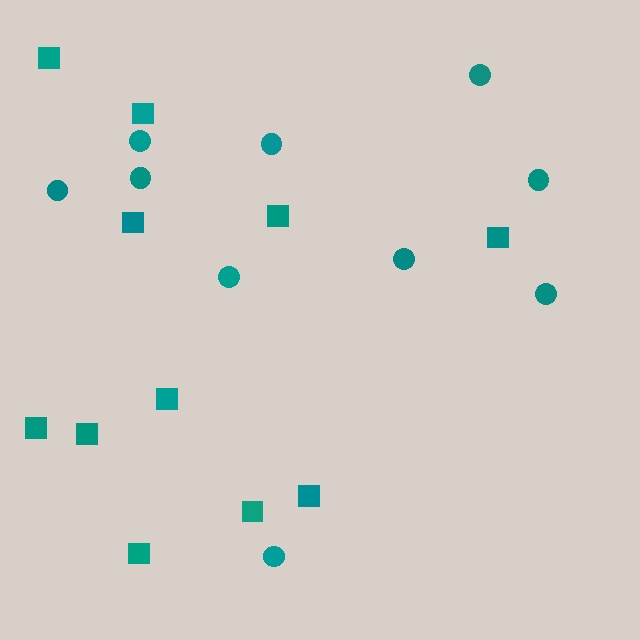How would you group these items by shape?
There are 2 groups: one group of circles (10) and one group of squares (11).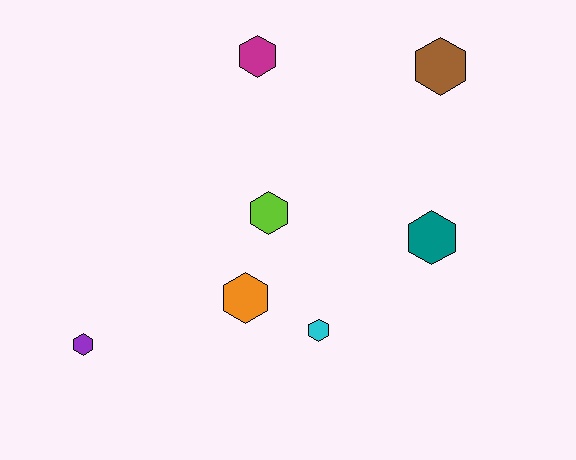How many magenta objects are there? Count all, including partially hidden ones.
There is 1 magenta object.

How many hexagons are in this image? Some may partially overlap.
There are 7 hexagons.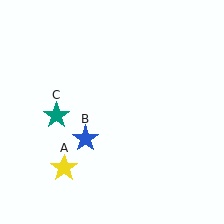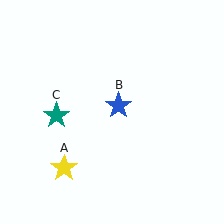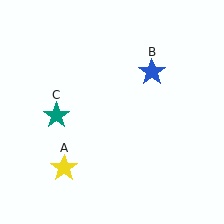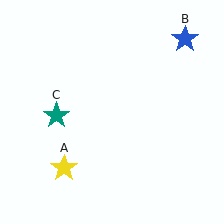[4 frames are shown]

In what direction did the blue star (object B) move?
The blue star (object B) moved up and to the right.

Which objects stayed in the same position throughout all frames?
Yellow star (object A) and teal star (object C) remained stationary.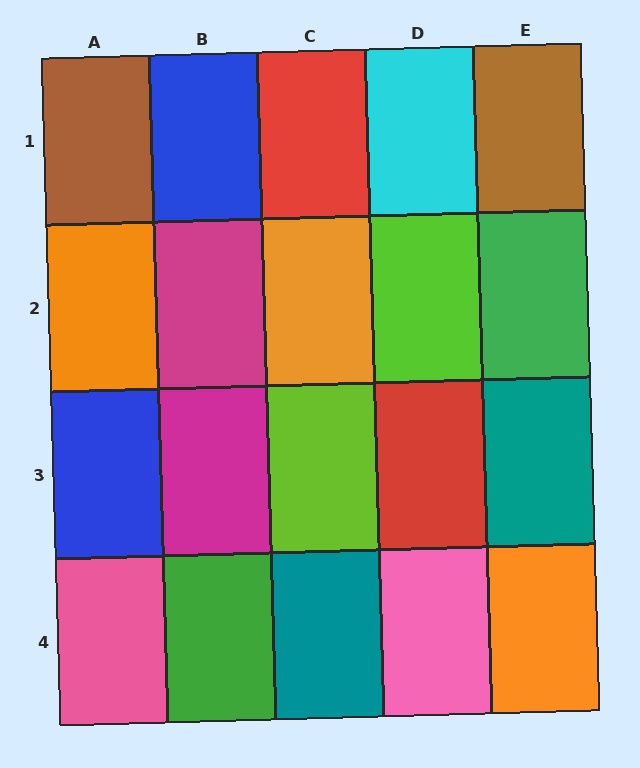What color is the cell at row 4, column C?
Teal.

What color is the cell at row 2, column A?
Orange.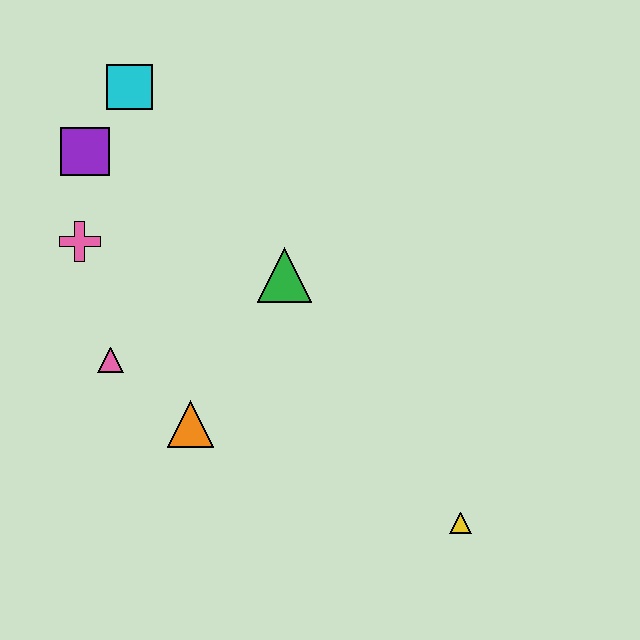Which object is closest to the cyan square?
The purple square is closest to the cyan square.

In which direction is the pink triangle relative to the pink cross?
The pink triangle is below the pink cross.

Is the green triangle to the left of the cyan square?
No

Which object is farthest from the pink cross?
The yellow triangle is farthest from the pink cross.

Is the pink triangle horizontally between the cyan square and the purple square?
Yes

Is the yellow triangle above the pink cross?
No